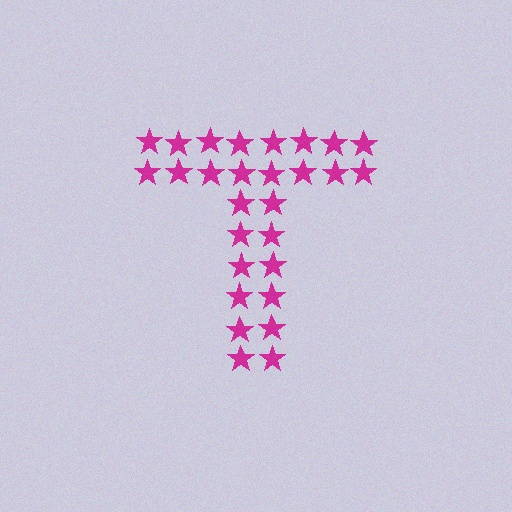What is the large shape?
The large shape is the letter T.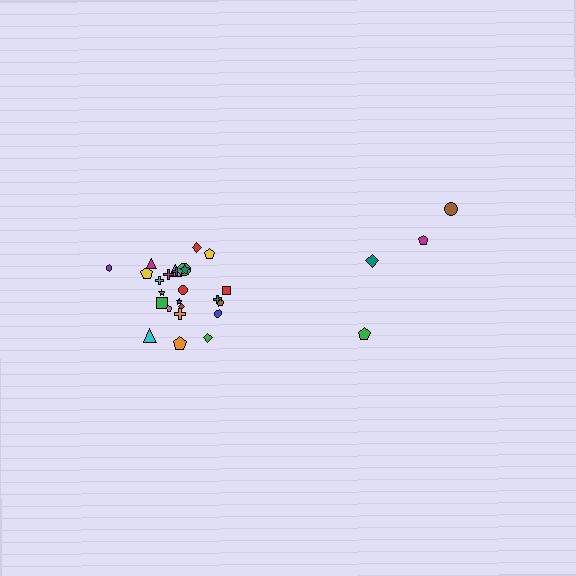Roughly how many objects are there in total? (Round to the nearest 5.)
Roughly 30 objects in total.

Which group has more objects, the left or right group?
The left group.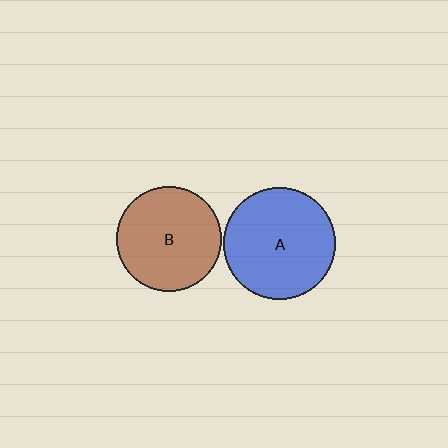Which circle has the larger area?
Circle A (blue).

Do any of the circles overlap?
No, none of the circles overlap.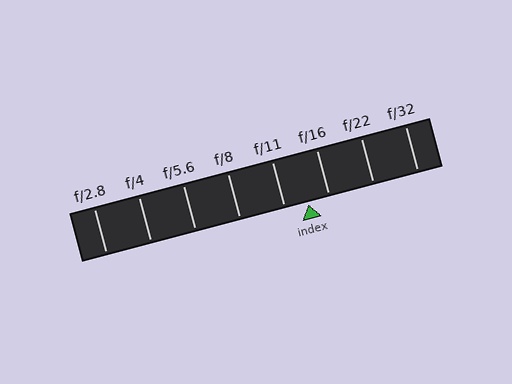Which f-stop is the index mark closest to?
The index mark is closest to f/16.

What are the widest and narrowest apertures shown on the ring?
The widest aperture shown is f/2.8 and the narrowest is f/32.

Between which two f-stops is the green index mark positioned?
The index mark is between f/11 and f/16.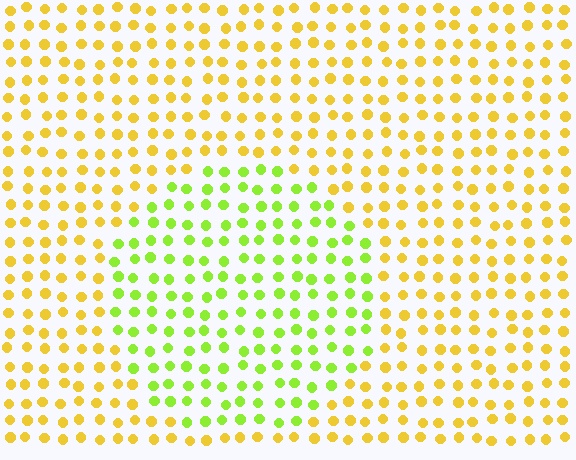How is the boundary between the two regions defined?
The boundary is defined purely by a slight shift in hue (about 43 degrees). Spacing, size, and orientation are identical on both sides.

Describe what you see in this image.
The image is filled with small yellow elements in a uniform arrangement. A circle-shaped region is visible where the elements are tinted to a slightly different hue, forming a subtle color boundary.